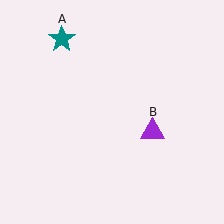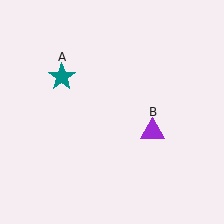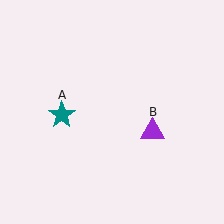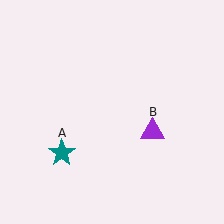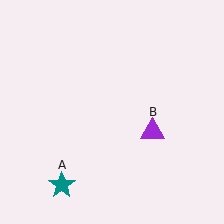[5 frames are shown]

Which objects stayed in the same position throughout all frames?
Purple triangle (object B) remained stationary.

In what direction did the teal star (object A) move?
The teal star (object A) moved down.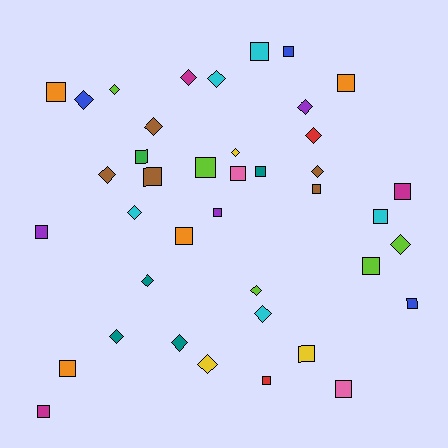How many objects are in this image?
There are 40 objects.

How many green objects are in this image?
There is 1 green object.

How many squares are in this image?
There are 22 squares.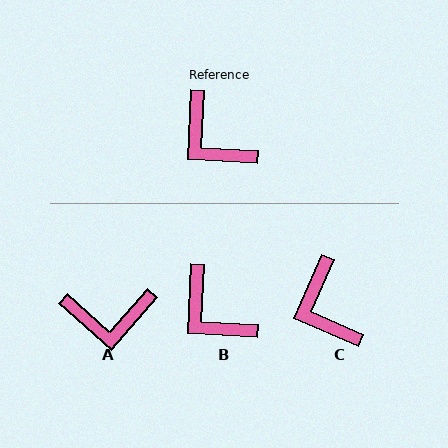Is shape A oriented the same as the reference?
No, it is off by about 52 degrees.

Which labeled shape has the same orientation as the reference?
B.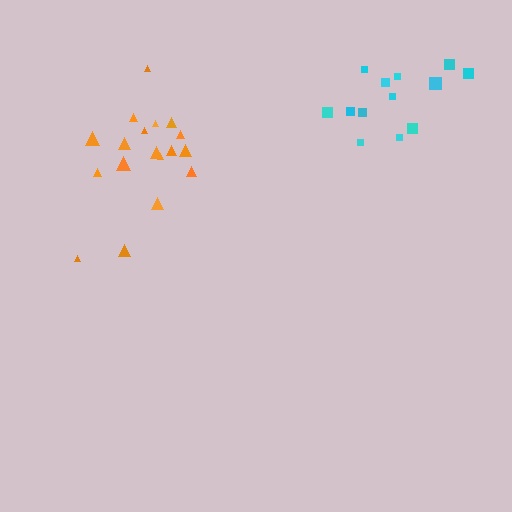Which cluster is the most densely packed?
Cyan.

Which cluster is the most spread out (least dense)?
Orange.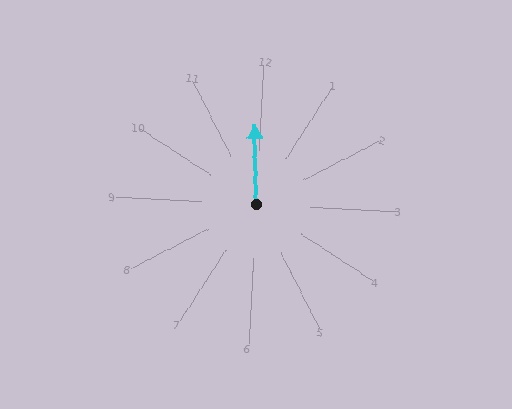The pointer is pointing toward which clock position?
Roughly 12 o'clock.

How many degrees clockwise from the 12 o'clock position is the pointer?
Approximately 356 degrees.